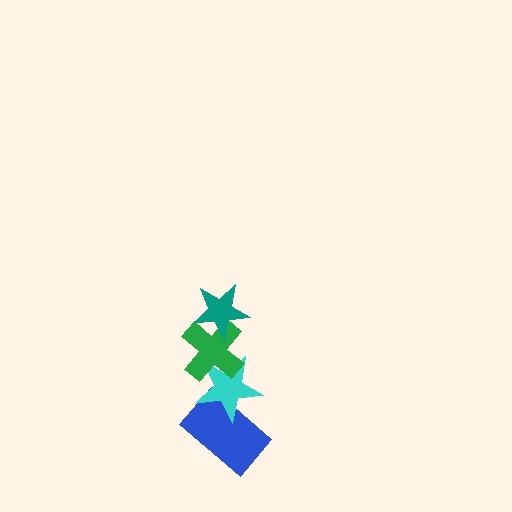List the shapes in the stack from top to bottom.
From top to bottom: the teal star, the green cross, the cyan star, the blue rectangle.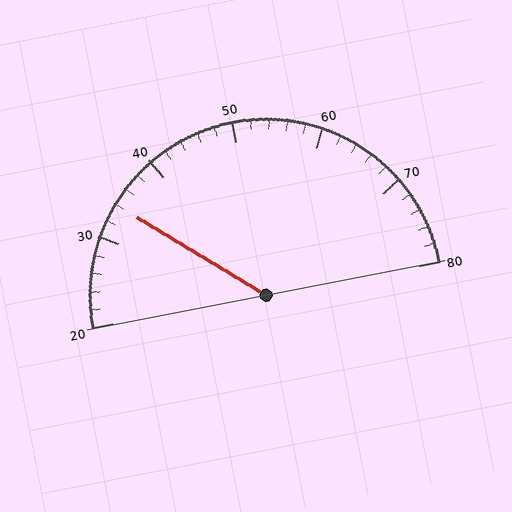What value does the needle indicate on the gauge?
The needle indicates approximately 34.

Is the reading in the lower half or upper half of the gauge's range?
The reading is in the lower half of the range (20 to 80).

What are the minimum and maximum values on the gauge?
The gauge ranges from 20 to 80.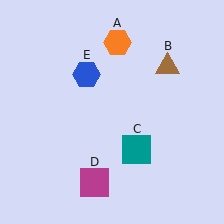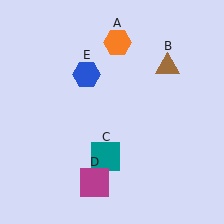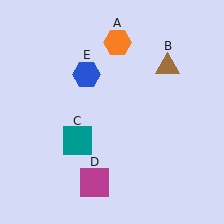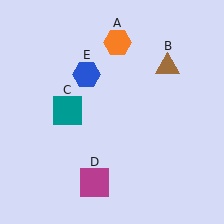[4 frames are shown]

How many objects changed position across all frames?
1 object changed position: teal square (object C).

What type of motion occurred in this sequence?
The teal square (object C) rotated clockwise around the center of the scene.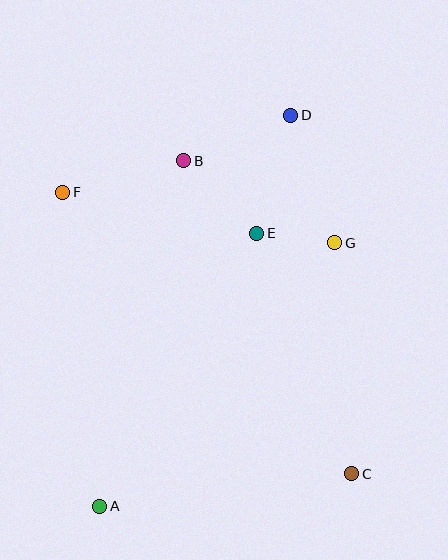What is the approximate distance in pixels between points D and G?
The distance between D and G is approximately 135 pixels.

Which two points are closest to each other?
Points E and G are closest to each other.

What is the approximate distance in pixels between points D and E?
The distance between D and E is approximately 123 pixels.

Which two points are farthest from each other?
Points A and D are farthest from each other.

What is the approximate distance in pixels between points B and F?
The distance between B and F is approximately 125 pixels.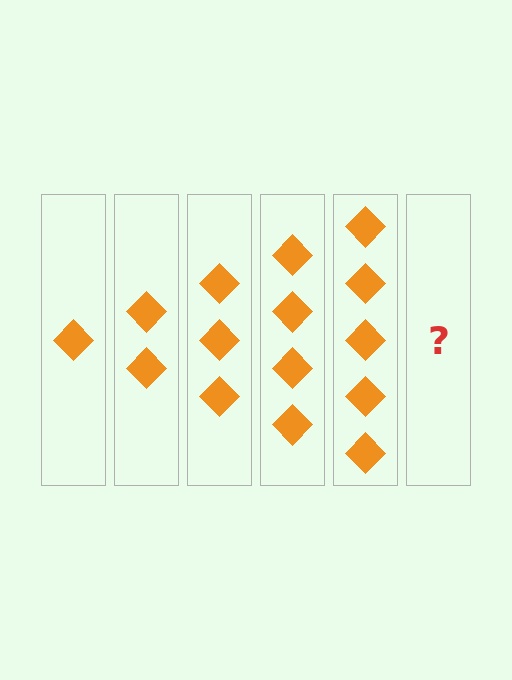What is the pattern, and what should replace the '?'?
The pattern is that each step adds one more diamond. The '?' should be 6 diamonds.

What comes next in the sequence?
The next element should be 6 diamonds.